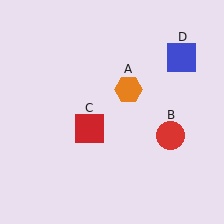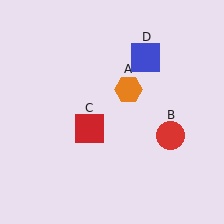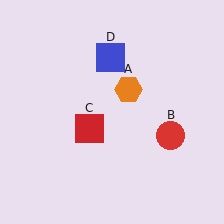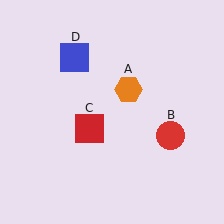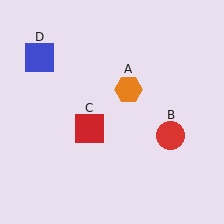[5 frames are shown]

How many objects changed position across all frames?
1 object changed position: blue square (object D).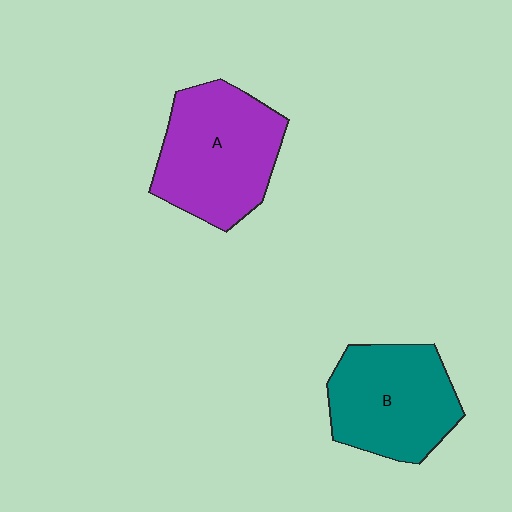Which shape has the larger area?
Shape A (purple).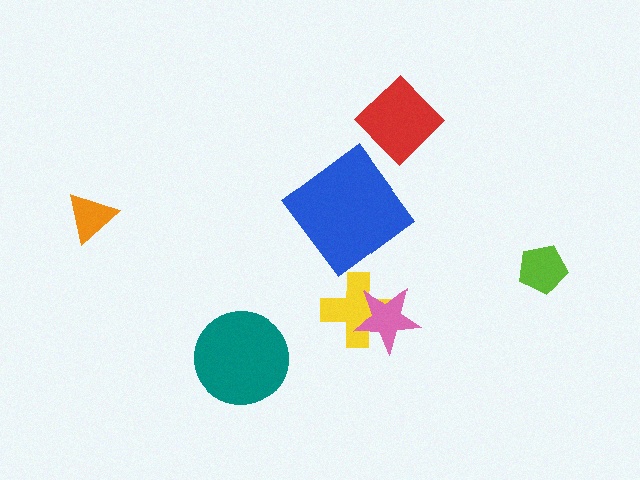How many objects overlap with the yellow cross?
1 object overlaps with the yellow cross.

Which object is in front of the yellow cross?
The pink star is in front of the yellow cross.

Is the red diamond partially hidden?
No, no other shape covers it.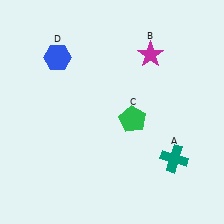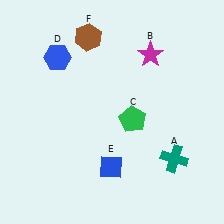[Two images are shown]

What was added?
A blue diamond (E), a brown hexagon (F) were added in Image 2.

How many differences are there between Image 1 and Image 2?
There are 2 differences between the two images.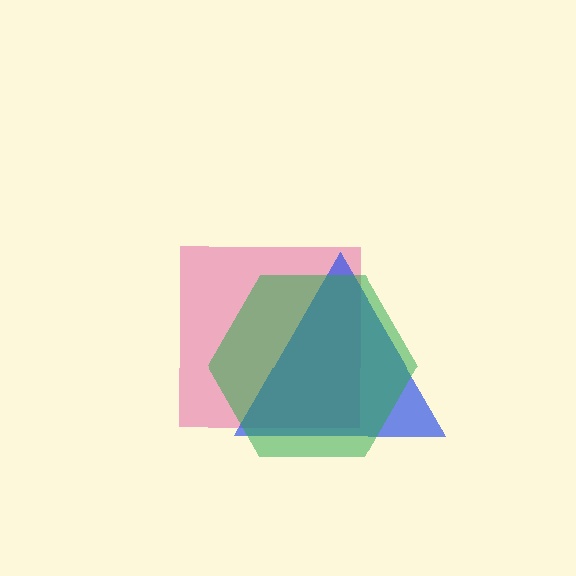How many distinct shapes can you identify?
There are 3 distinct shapes: a magenta square, a blue triangle, a green hexagon.